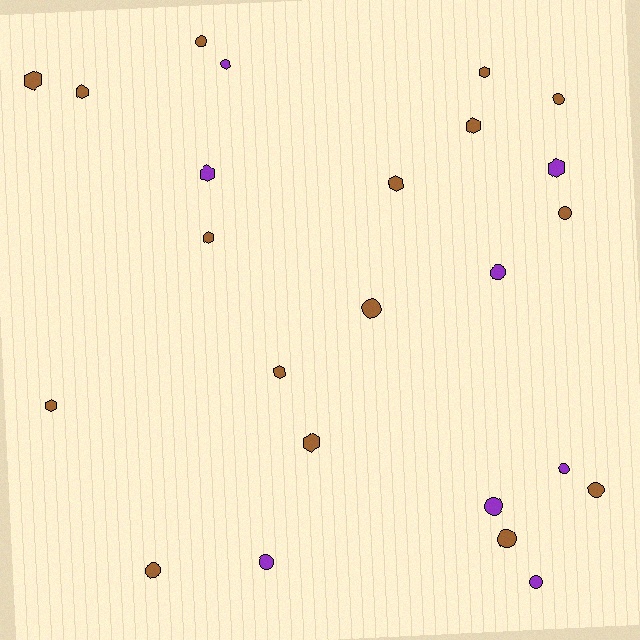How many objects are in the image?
There are 24 objects.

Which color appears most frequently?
Brown, with 16 objects.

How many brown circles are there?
There are 7 brown circles.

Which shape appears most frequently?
Circle, with 12 objects.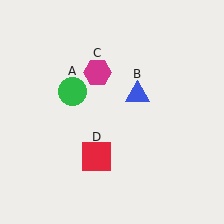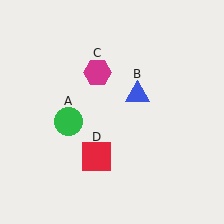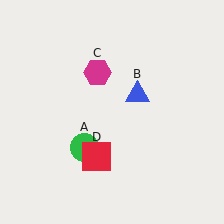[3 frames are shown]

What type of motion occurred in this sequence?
The green circle (object A) rotated counterclockwise around the center of the scene.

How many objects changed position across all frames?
1 object changed position: green circle (object A).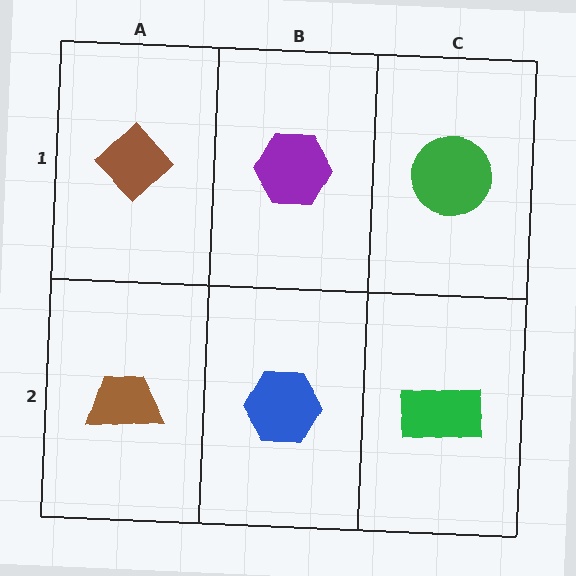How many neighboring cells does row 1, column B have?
3.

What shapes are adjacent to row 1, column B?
A blue hexagon (row 2, column B), a brown diamond (row 1, column A), a green circle (row 1, column C).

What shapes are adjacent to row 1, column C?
A green rectangle (row 2, column C), a purple hexagon (row 1, column B).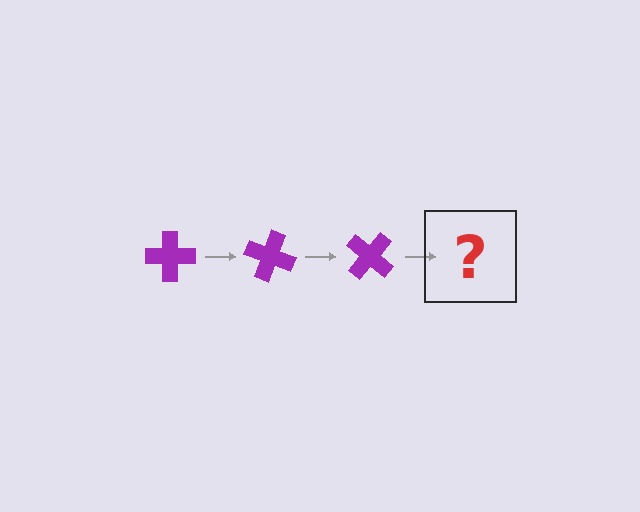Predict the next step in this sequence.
The next step is a purple cross rotated 60 degrees.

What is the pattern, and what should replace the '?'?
The pattern is that the cross rotates 20 degrees each step. The '?' should be a purple cross rotated 60 degrees.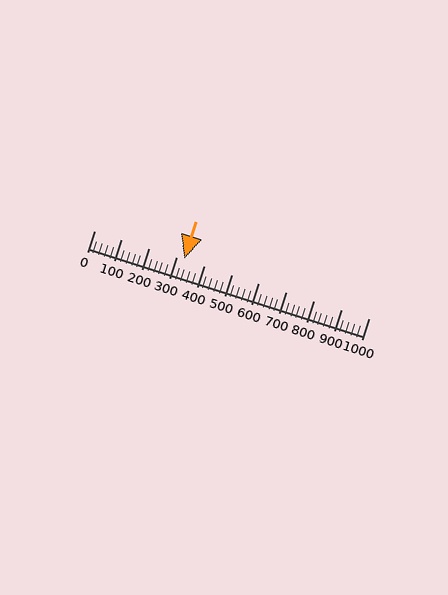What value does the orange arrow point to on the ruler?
The orange arrow points to approximately 329.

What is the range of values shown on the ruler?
The ruler shows values from 0 to 1000.